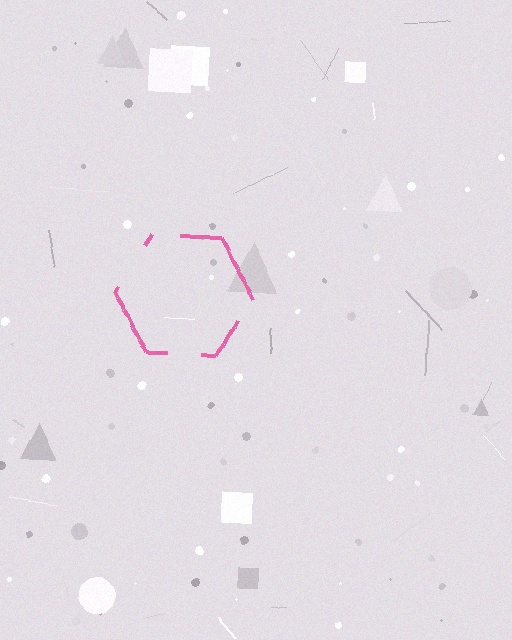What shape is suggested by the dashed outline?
The dashed outline suggests a hexagon.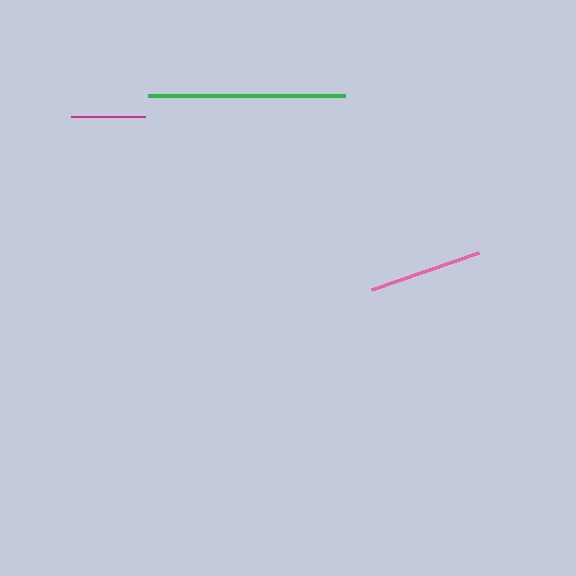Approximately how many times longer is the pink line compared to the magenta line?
The pink line is approximately 1.5 times the length of the magenta line.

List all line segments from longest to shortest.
From longest to shortest: green, pink, magenta.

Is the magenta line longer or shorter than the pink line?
The pink line is longer than the magenta line.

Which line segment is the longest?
The green line is the longest at approximately 197 pixels.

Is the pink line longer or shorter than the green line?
The green line is longer than the pink line.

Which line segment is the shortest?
The magenta line is the shortest at approximately 74 pixels.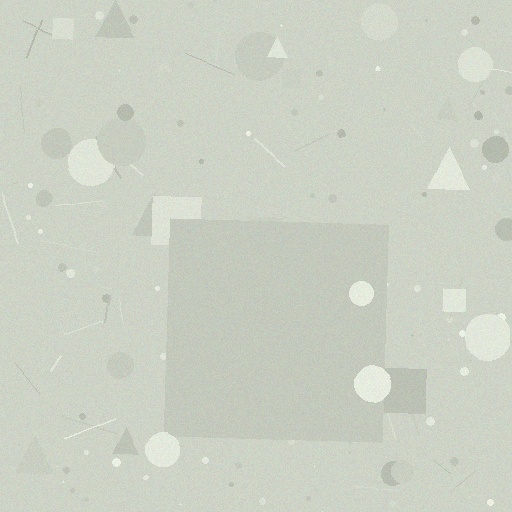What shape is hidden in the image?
A square is hidden in the image.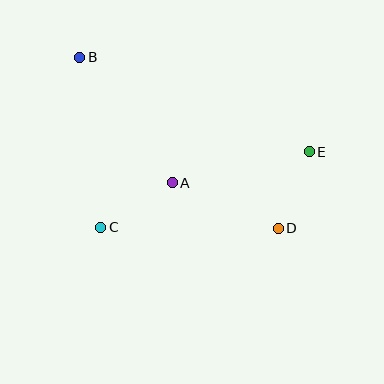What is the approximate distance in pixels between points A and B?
The distance between A and B is approximately 156 pixels.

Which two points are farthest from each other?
Points B and D are farthest from each other.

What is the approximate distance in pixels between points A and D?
The distance between A and D is approximately 115 pixels.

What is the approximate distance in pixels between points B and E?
The distance between B and E is approximately 248 pixels.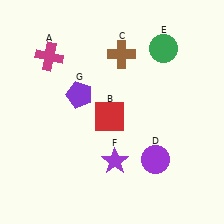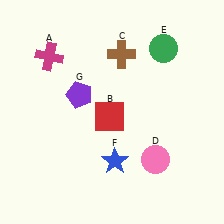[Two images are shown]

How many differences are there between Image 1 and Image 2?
There are 2 differences between the two images.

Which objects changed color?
D changed from purple to pink. F changed from purple to blue.